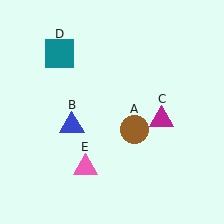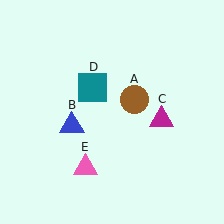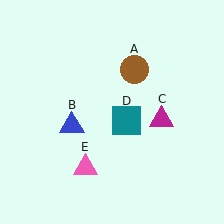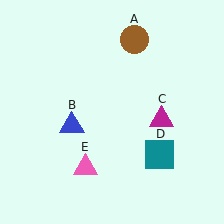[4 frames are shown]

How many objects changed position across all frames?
2 objects changed position: brown circle (object A), teal square (object D).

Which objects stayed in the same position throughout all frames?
Blue triangle (object B) and magenta triangle (object C) and pink triangle (object E) remained stationary.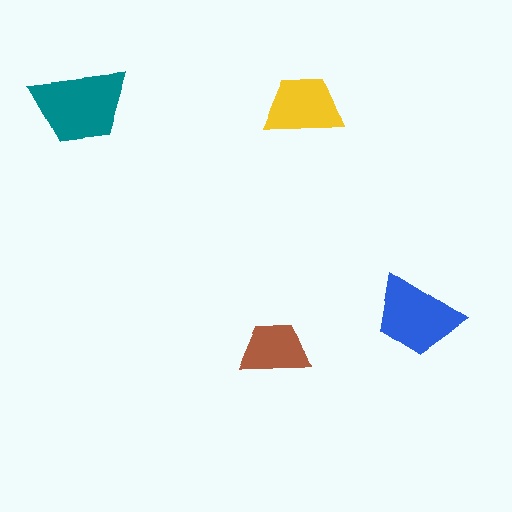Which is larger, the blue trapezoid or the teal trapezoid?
The teal one.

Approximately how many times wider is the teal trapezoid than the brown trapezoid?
About 1.5 times wider.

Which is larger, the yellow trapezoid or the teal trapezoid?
The teal one.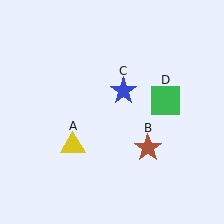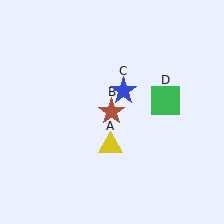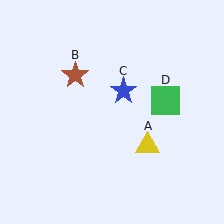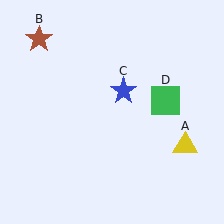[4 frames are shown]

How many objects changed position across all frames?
2 objects changed position: yellow triangle (object A), brown star (object B).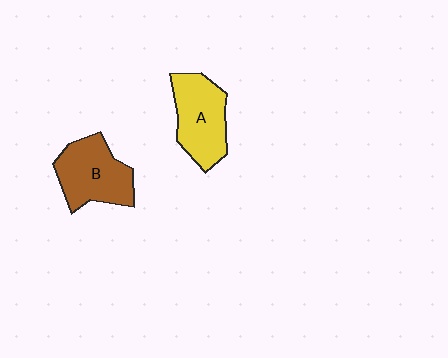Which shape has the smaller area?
Shape A (yellow).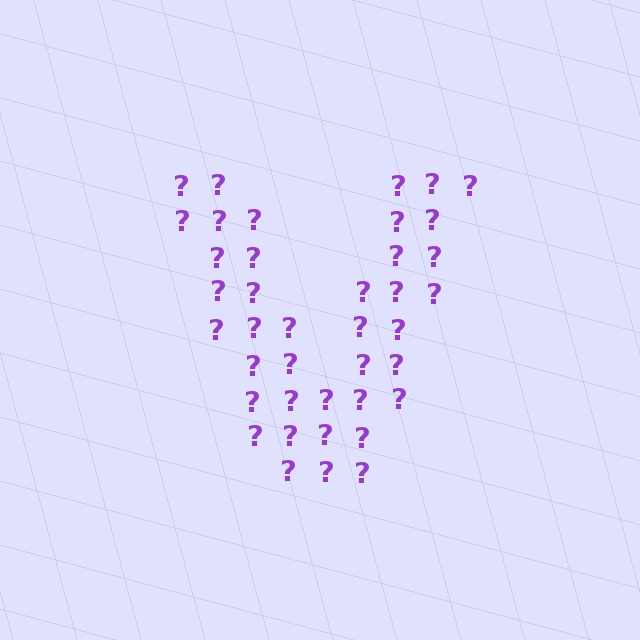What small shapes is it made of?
It is made of small question marks.